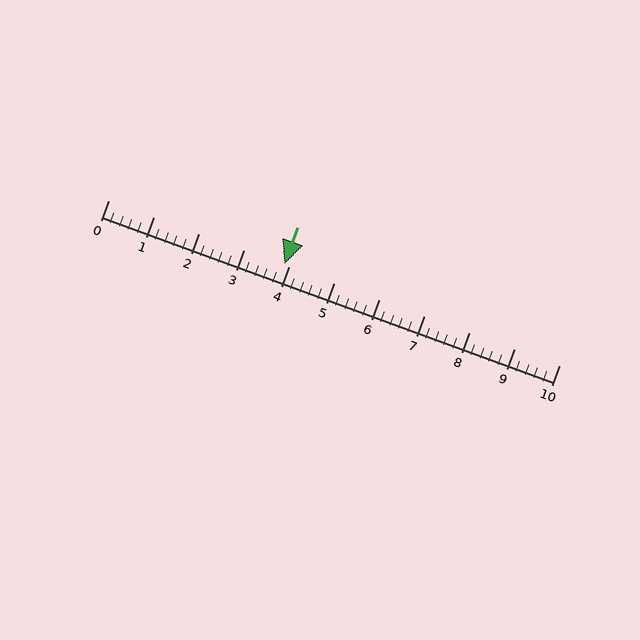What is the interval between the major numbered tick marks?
The major tick marks are spaced 1 units apart.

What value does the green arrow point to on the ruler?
The green arrow points to approximately 3.9.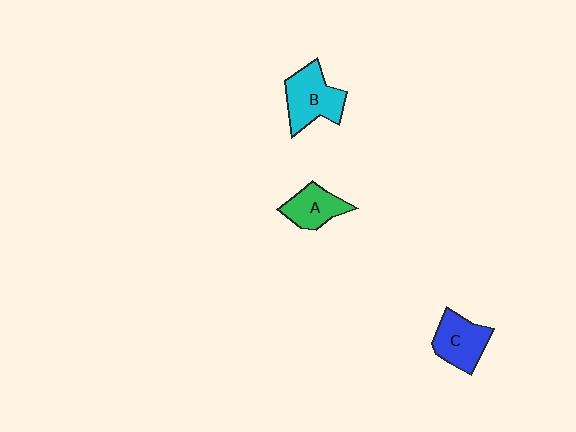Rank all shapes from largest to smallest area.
From largest to smallest: B (cyan), C (blue), A (green).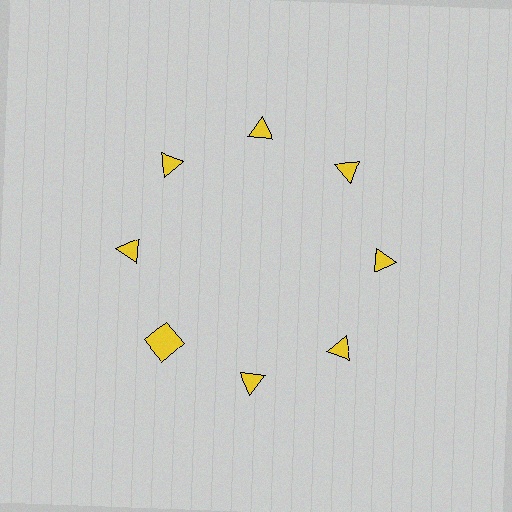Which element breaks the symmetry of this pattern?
The yellow square at roughly the 8 o'clock position breaks the symmetry. All other shapes are yellow triangles.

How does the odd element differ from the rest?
It has a different shape: square instead of triangle.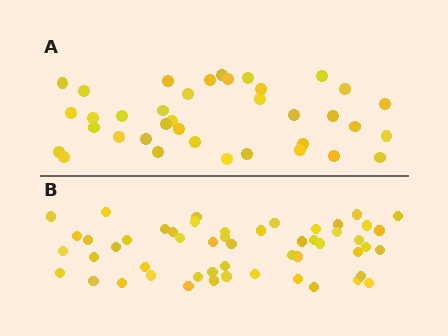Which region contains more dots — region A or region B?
Region B (the bottom region) has more dots.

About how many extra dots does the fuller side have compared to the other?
Region B has approximately 15 more dots than region A.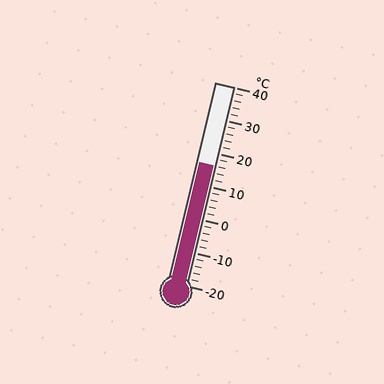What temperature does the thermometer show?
The thermometer shows approximately 16°C.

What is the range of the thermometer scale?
The thermometer scale ranges from -20°C to 40°C.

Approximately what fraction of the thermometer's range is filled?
The thermometer is filled to approximately 60% of its range.